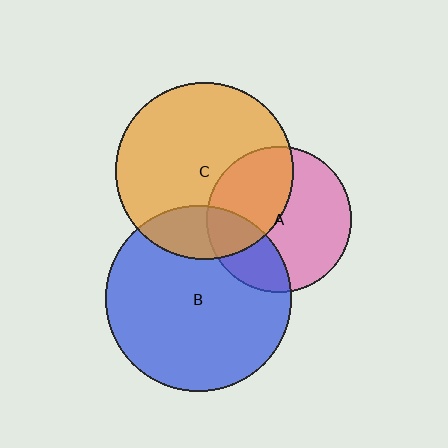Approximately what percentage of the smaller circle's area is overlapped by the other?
Approximately 25%.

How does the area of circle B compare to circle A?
Approximately 1.6 times.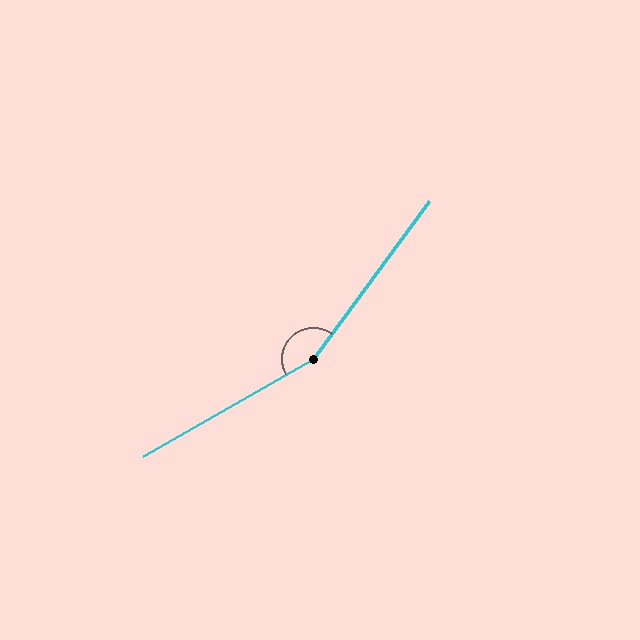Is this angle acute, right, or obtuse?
It is obtuse.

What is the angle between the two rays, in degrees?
Approximately 156 degrees.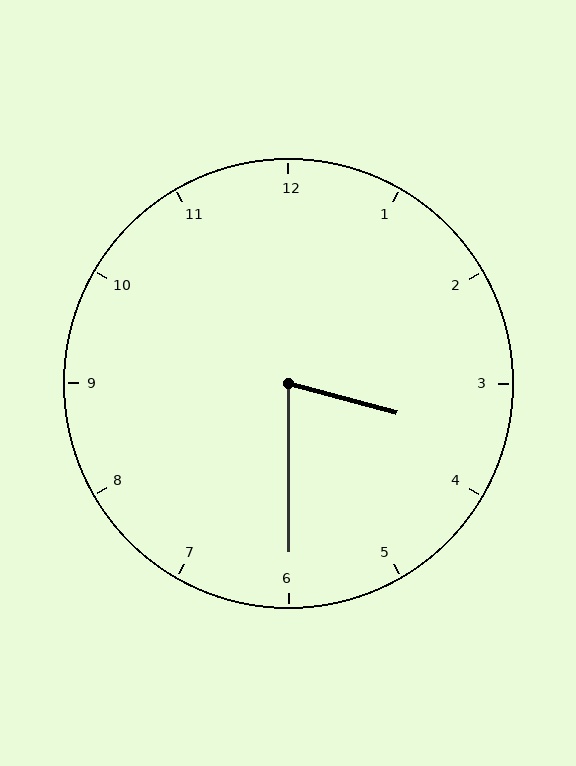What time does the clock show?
3:30.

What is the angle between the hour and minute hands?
Approximately 75 degrees.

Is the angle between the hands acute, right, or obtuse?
It is acute.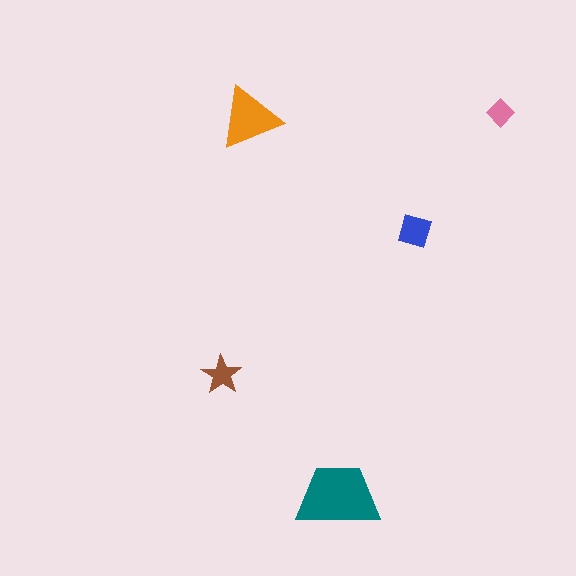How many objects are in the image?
There are 5 objects in the image.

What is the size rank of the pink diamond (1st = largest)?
5th.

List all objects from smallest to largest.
The pink diamond, the brown star, the blue square, the orange triangle, the teal trapezoid.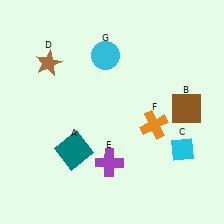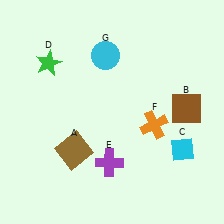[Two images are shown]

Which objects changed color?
A changed from teal to brown. D changed from brown to green.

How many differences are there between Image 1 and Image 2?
There are 2 differences between the two images.